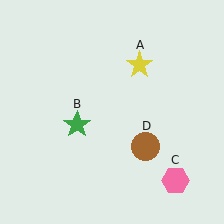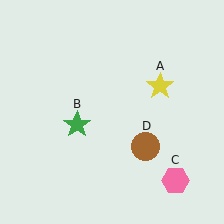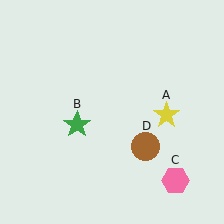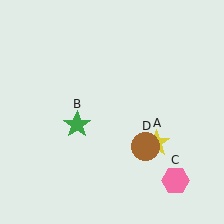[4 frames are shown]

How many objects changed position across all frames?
1 object changed position: yellow star (object A).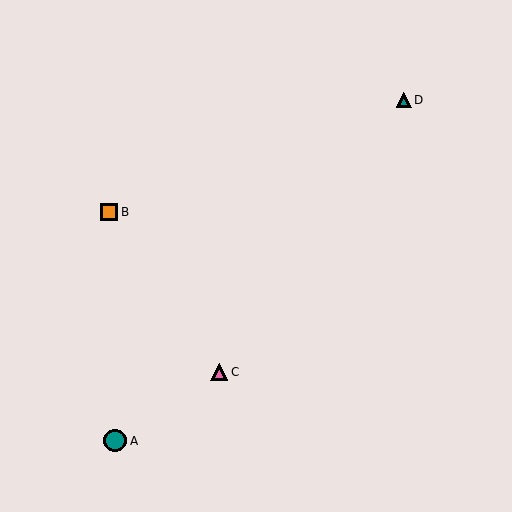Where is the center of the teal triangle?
The center of the teal triangle is at (404, 100).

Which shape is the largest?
The teal circle (labeled A) is the largest.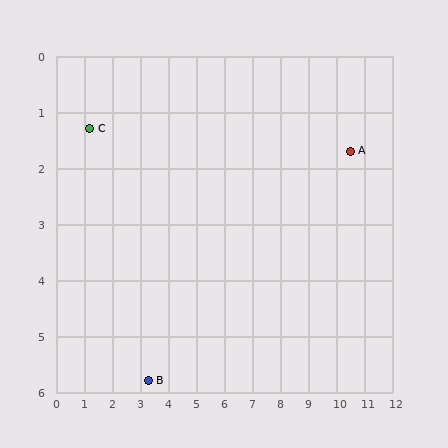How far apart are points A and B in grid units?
Points A and B are about 8.3 grid units apart.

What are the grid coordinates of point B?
Point B is at approximately (3.3, 5.8).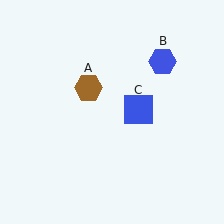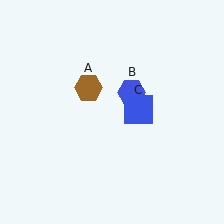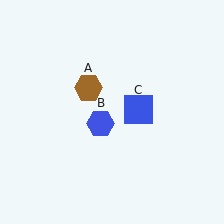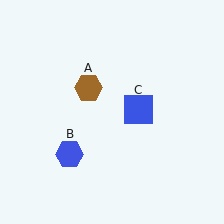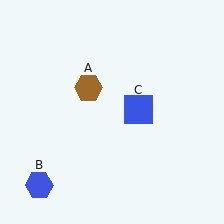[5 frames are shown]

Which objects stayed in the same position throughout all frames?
Brown hexagon (object A) and blue square (object C) remained stationary.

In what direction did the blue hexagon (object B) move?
The blue hexagon (object B) moved down and to the left.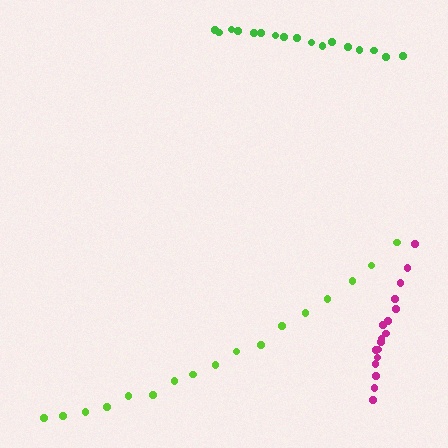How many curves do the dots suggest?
There are 3 distinct paths.